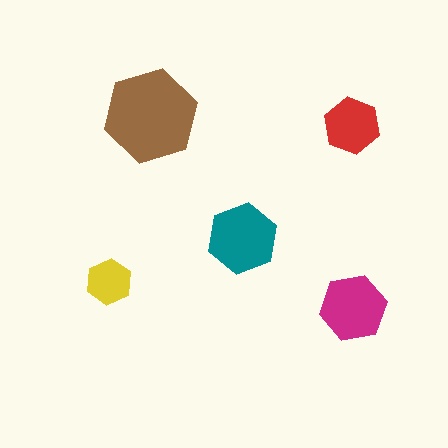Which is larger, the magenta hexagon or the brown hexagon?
The brown one.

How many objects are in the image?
There are 5 objects in the image.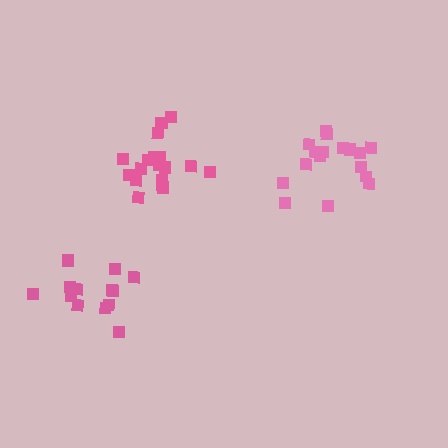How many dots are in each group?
Group 1: 17 dots, Group 2: 18 dots, Group 3: 13 dots (48 total).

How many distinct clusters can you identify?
There are 3 distinct clusters.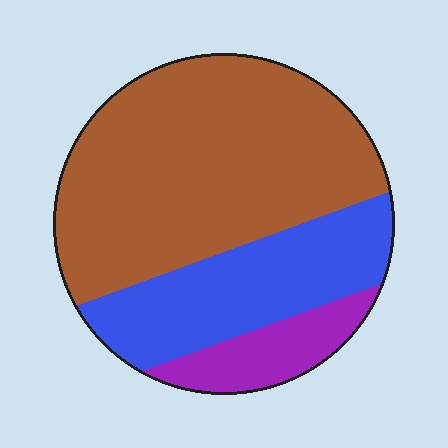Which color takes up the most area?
Brown, at roughly 60%.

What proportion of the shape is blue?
Blue takes up between a quarter and a half of the shape.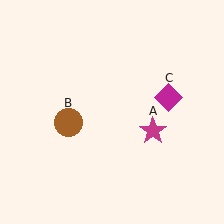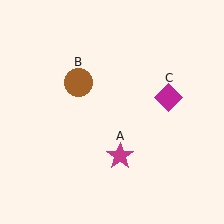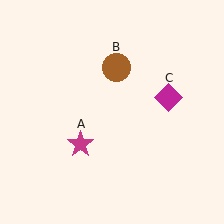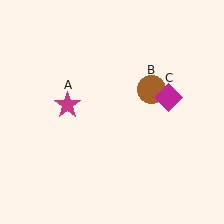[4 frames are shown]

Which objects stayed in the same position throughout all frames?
Magenta diamond (object C) remained stationary.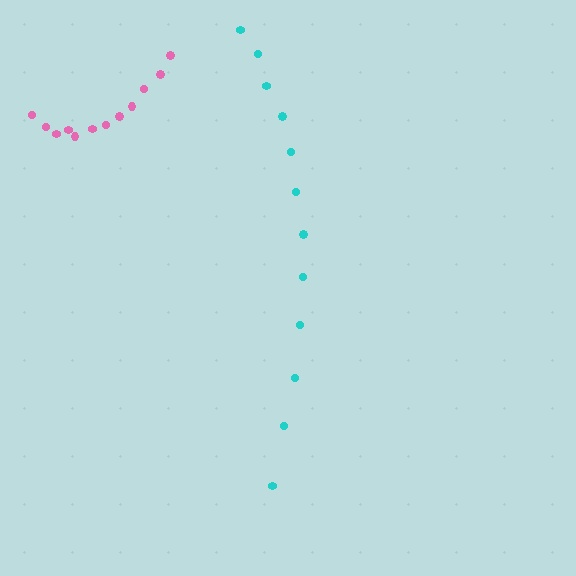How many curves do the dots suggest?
There are 2 distinct paths.